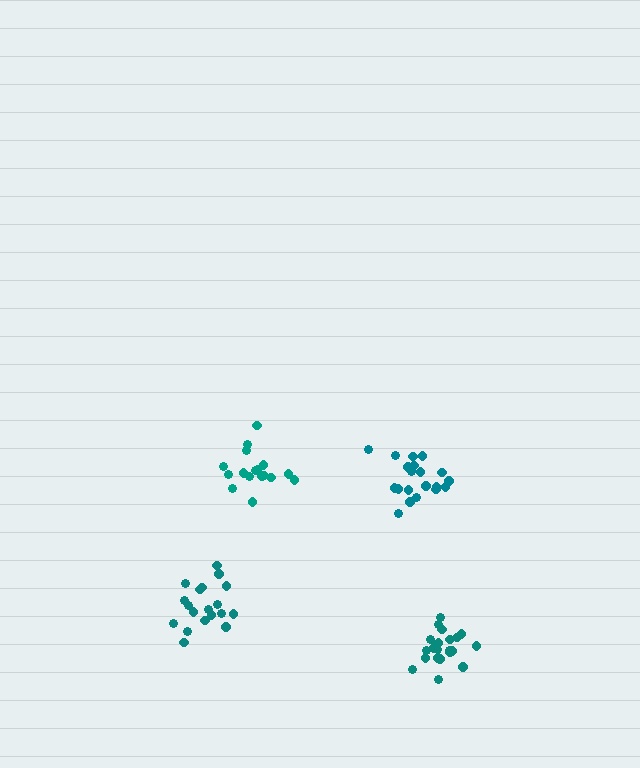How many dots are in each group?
Group 1: 21 dots, Group 2: 17 dots, Group 3: 20 dots, Group 4: 19 dots (77 total).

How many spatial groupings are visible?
There are 4 spatial groupings.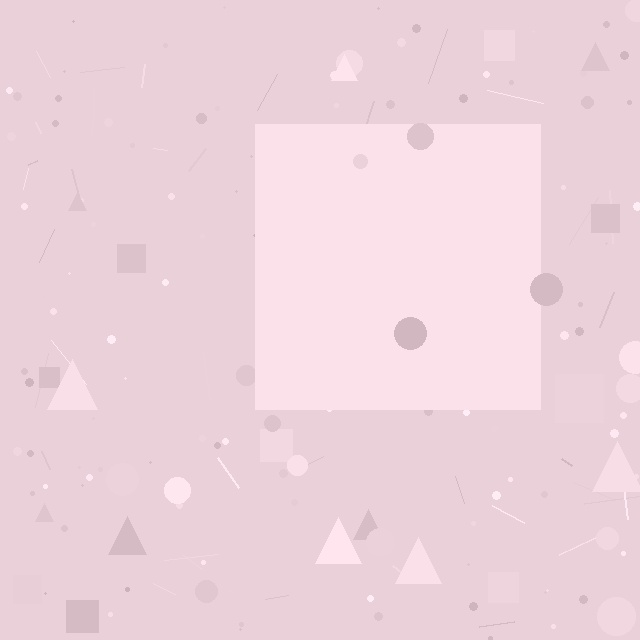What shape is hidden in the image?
A square is hidden in the image.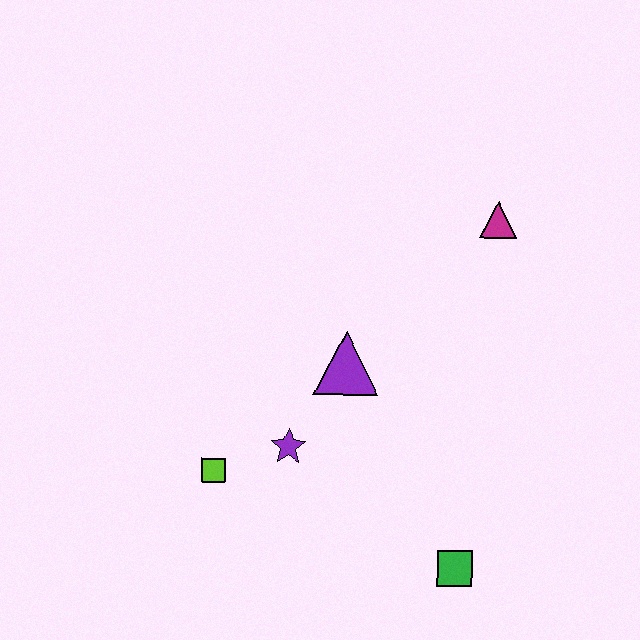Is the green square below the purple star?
Yes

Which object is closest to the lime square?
The purple star is closest to the lime square.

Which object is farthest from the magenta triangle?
The lime square is farthest from the magenta triangle.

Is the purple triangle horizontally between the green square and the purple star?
Yes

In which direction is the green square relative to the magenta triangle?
The green square is below the magenta triangle.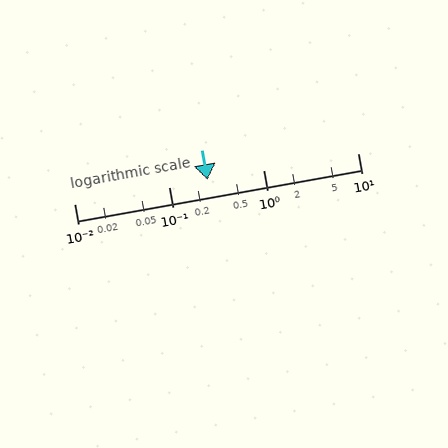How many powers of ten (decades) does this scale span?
The scale spans 3 decades, from 0.01 to 10.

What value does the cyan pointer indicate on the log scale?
The pointer indicates approximately 0.26.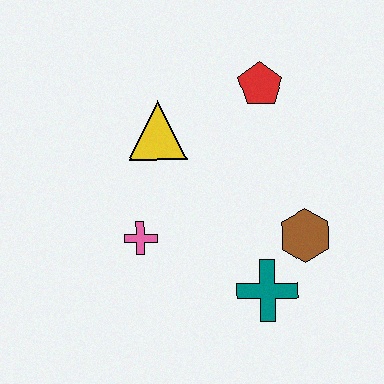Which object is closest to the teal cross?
The brown hexagon is closest to the teal cross.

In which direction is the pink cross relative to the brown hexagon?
The pink cross is to the left of the brown hexagon.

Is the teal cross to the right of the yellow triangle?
Yes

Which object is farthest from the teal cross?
The red pentagon is farthest from the teal cross.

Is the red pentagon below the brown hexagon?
No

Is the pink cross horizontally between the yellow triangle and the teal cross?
No